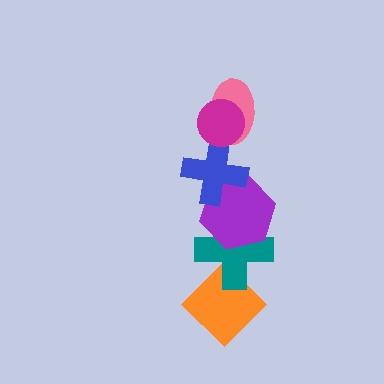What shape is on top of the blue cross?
The pink ellipse is on top of the blue cross.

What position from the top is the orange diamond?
The orange diamond is 6th from the top.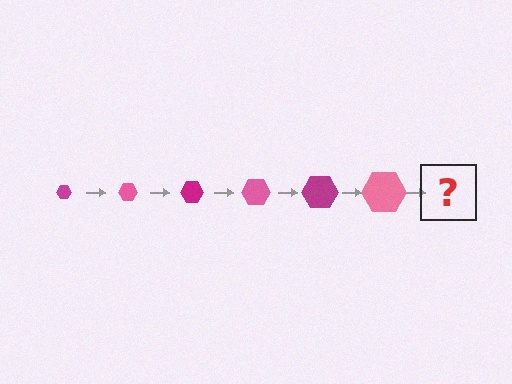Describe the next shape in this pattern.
It should be a magenta hexagon, larger than the previous one.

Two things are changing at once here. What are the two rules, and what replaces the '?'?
The two rules are that the hexagon grows larger each step and the color cycles through magenta and pink. The '?' should be a magenta hexagon, larger than the previous one.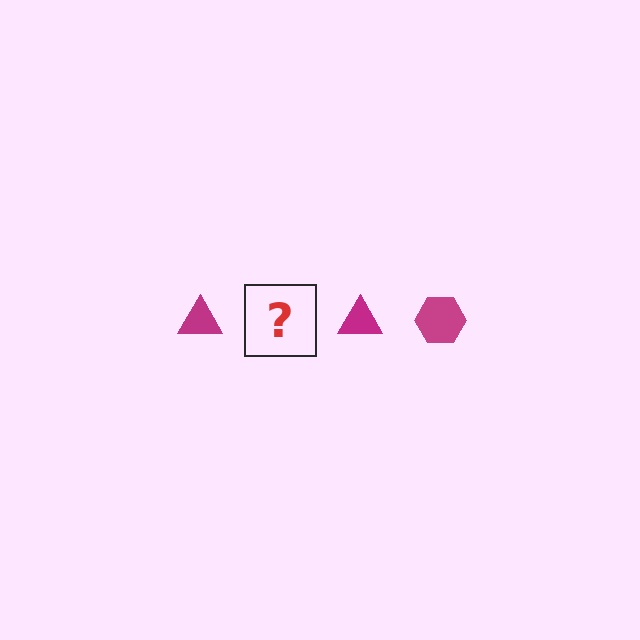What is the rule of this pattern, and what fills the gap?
The rule is that the pattern cycles through triangle, hexagon shapes in magenta. The gap should be filled with a magenta hexagon.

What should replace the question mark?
The question mark should be replaced with a magenta hexagon.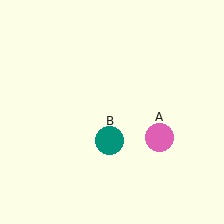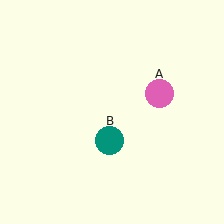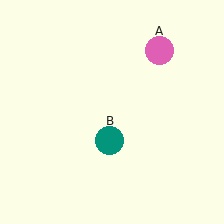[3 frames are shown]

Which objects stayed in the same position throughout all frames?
Teal circle (object B) remained stationary.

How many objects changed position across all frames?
1 object changed position: pink circle (object A).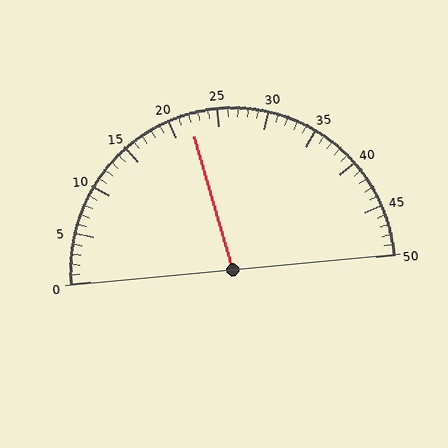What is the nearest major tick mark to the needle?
The nearest major tick mark is 20.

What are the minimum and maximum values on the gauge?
The gauge ranges from 0 to 50.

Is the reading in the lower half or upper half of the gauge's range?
The reading is in the lower half of the range (0 to 50).